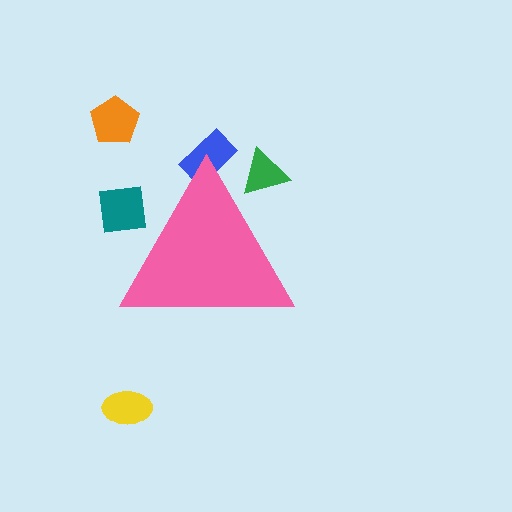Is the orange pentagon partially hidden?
No, the orange pentagon is fully visible.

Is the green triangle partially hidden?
Yes, the green triangle is partially hidden behind the pink triangle.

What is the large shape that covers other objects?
A pink triangle.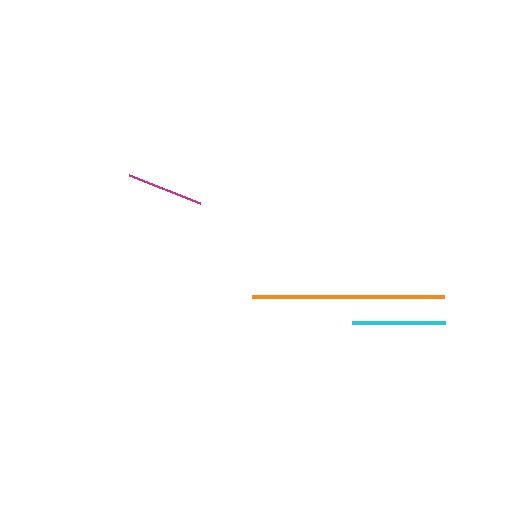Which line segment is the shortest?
The magenta line is the shortest at approximately 77 pixels.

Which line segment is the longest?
The orange line is the longest at approximately 192 pixels.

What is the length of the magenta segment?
The magenta segment is approximately 77 pixels long.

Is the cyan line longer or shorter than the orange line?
The orange line is longer than the cyan line.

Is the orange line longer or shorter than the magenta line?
The orange line is longer than the magenta line.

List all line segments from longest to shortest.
From longest to shortest: orange, cyan, magenta.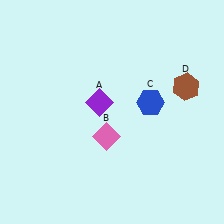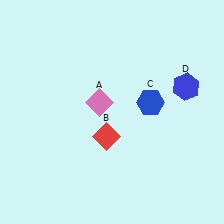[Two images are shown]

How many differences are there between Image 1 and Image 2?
There are 3 differences between the two images.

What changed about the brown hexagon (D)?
In Image 1, D is brown. In Image 2, it changed to blue.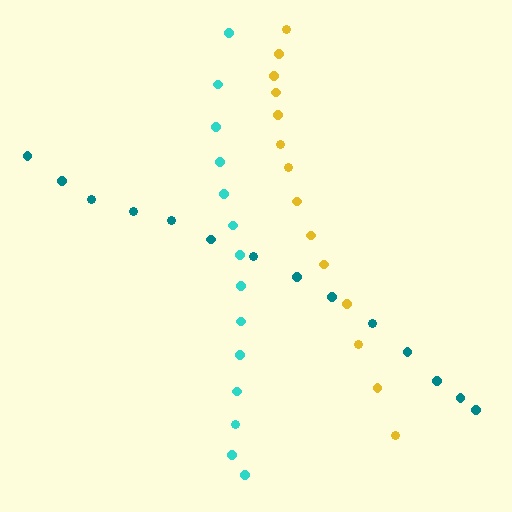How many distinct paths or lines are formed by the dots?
There are 3 distinct paths.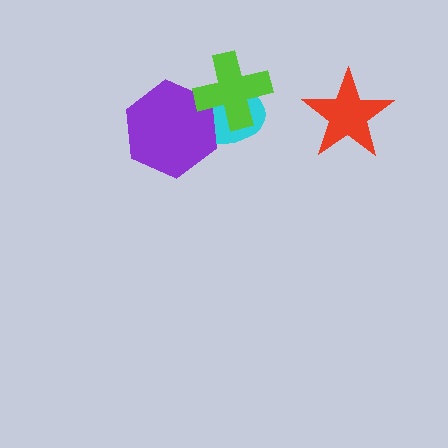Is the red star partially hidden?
No, no other shape covers it.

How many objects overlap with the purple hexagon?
2 objects overlap with the purple hexagon.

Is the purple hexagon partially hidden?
Yes, it is partially covered by another shape.